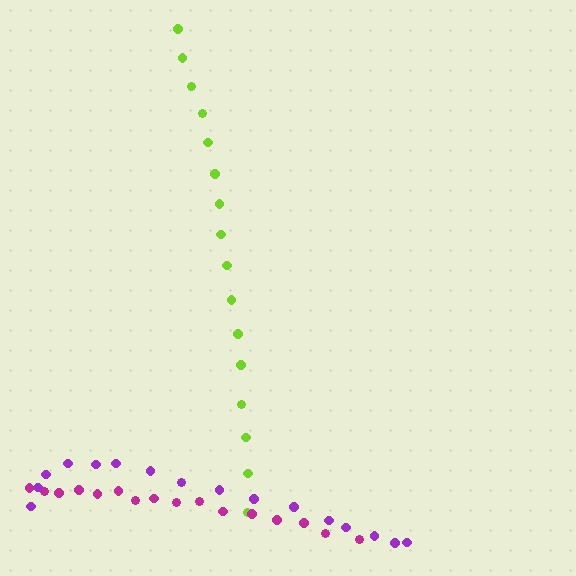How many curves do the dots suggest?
There are 3 distinct paths.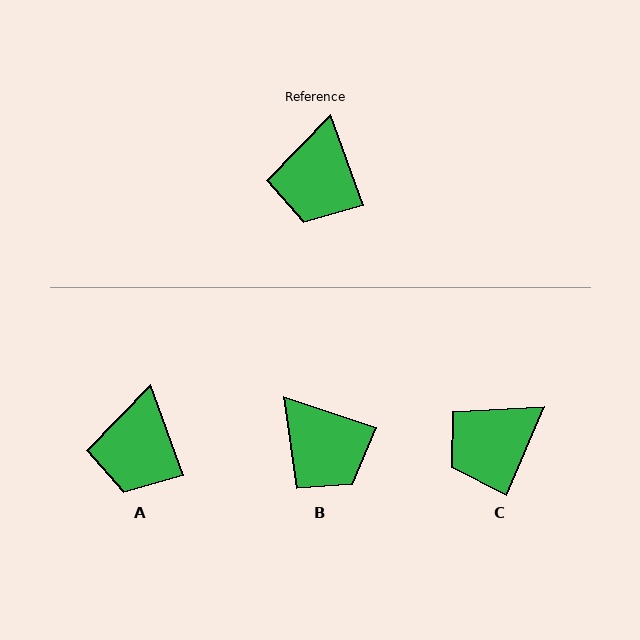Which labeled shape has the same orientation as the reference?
A.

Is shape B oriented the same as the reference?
No, it is off by about 52 degrees.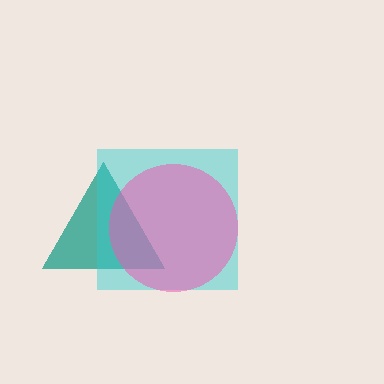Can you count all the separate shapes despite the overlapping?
Yes, there are 3 separate shapes.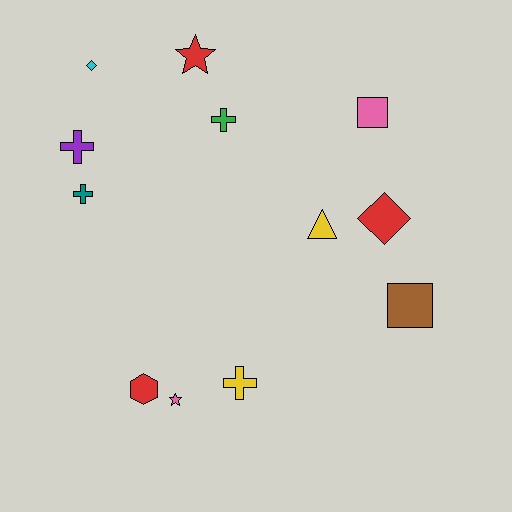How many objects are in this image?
There are 12 objects.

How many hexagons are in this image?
There is 1 hexagon.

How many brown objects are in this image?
There is 1 brown object.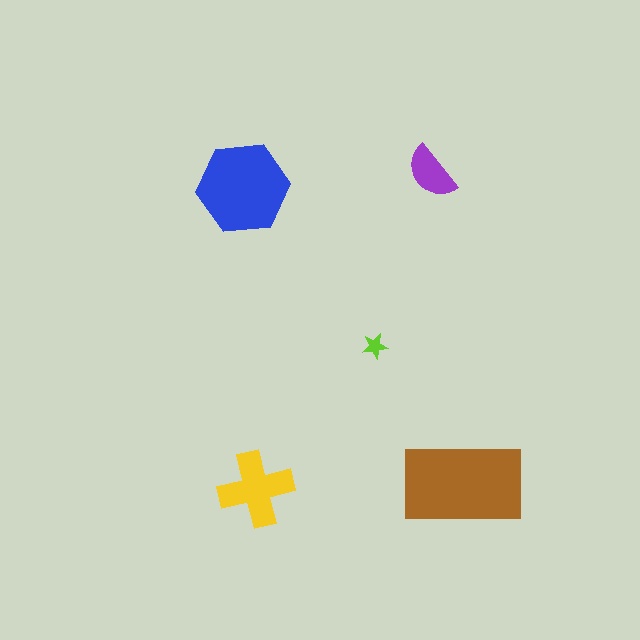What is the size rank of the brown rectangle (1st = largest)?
1st.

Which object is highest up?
The purple semicircle is topmost.